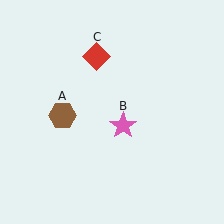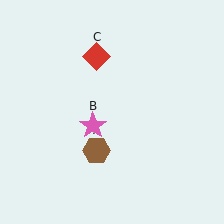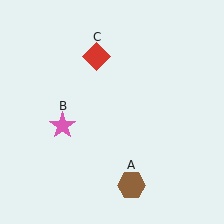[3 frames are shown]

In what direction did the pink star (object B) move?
The pink star (object B) moved left.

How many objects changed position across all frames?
2 objects changed position: brown hexagon (object A), pink star (object B).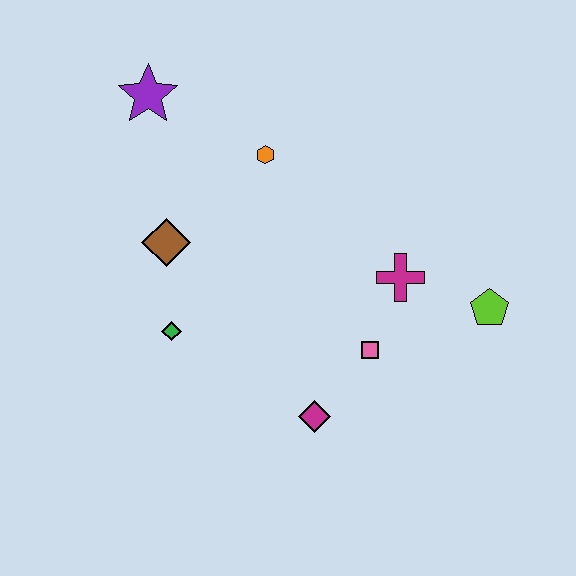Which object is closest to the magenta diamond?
The pink square is closest to the magenta diamond.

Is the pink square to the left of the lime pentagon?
Yes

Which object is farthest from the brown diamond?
The lime pentagon is farthest from the brown diamond.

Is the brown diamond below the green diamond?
No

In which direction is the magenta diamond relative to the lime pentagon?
The magenta diamond is to the left of the lime pentagon.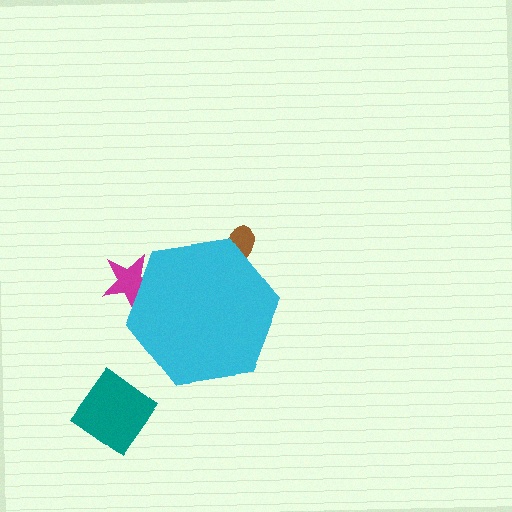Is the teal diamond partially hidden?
No, the teal diamond is fully visible.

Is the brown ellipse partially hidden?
Yes, the brown ellipse is partially hidden behind the cyan hexagon.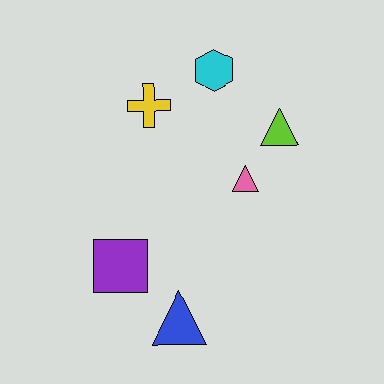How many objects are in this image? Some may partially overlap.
There are 6 objects.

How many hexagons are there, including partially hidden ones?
There is 1 hexagon.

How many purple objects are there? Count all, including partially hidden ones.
There is 1 purple object.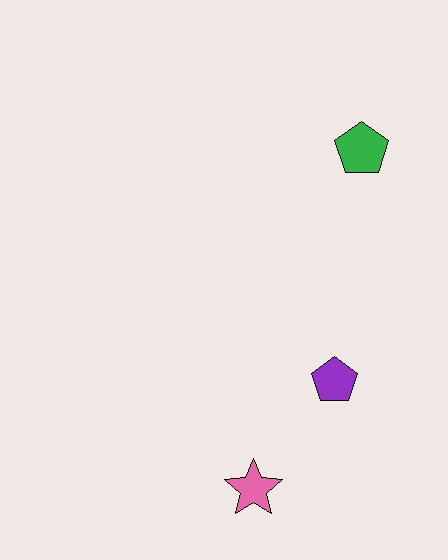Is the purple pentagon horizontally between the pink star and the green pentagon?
Yes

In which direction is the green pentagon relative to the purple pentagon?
The green pentagon is above the purple pentagon.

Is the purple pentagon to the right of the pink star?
Yes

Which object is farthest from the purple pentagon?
The green pentagon is farthest from the purple pentagon.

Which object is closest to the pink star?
The purple pentagon is closest to the pink star.